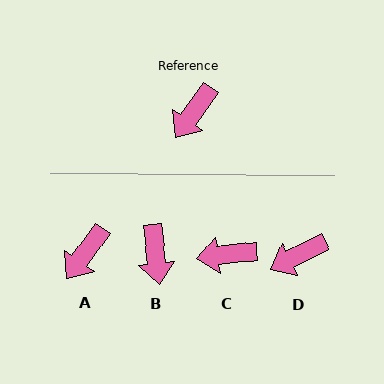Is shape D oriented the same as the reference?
No, it is off by about 27 degrees.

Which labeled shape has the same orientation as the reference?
A.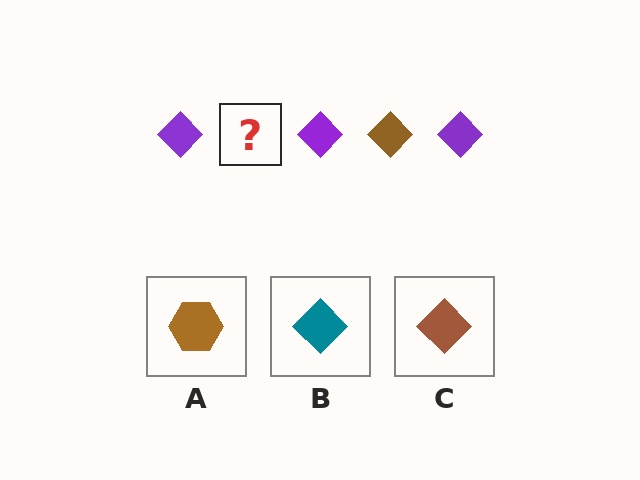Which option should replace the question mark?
Option C.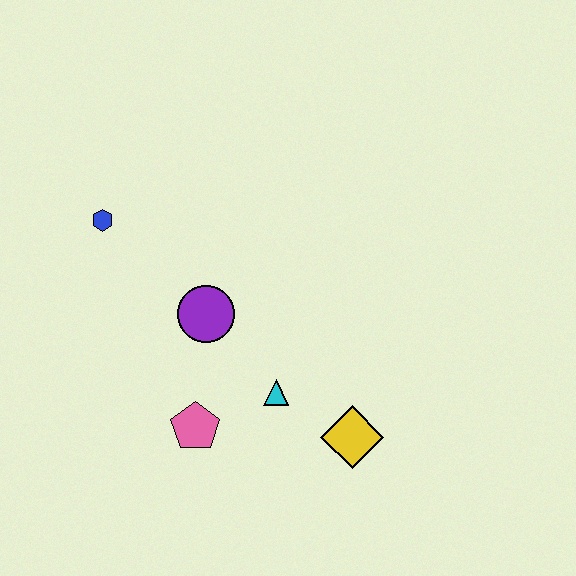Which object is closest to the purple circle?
The cyan triangle is closest to the purple circle.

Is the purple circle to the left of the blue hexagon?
No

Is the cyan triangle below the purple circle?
Yes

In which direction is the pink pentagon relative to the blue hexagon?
The pink pentagon is below the blue hexagon.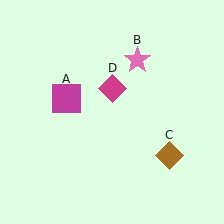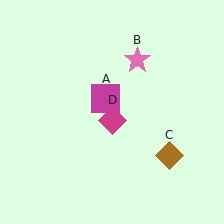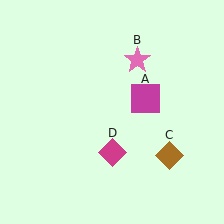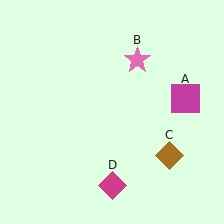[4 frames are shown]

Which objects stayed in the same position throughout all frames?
Pink star (object B) and brown diamond (object C) remained stationary.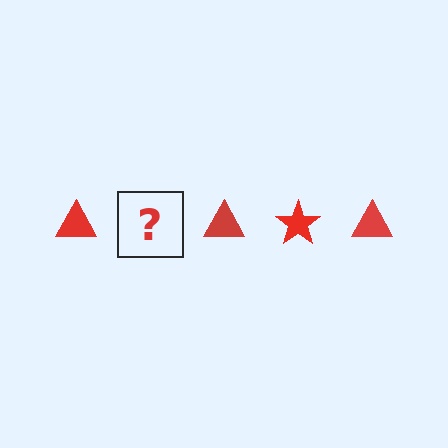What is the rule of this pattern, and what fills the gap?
The rule is that the pattern cycles through triangle, star shapes in red. The gap should be filled with a red star.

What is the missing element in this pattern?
The missing element is a red star.